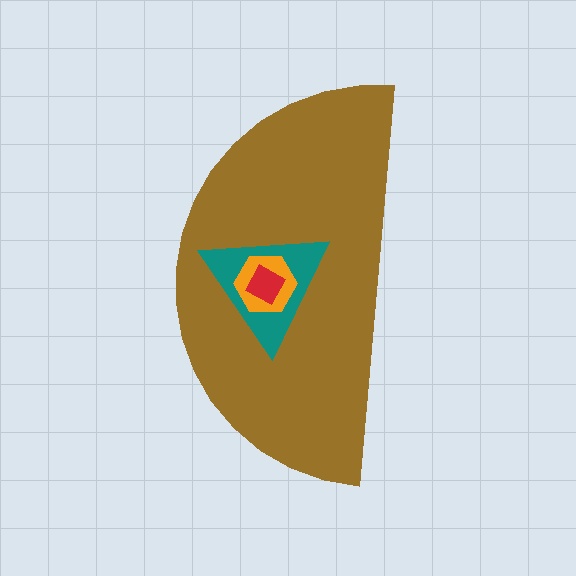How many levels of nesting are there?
4.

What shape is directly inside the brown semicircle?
The teal triangle.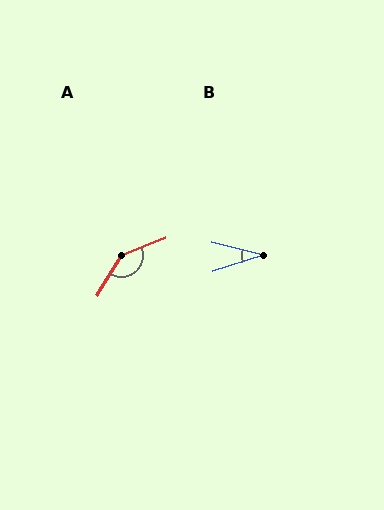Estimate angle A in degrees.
Approximately 143 degrees.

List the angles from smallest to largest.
B (32°), A (143°).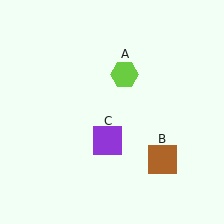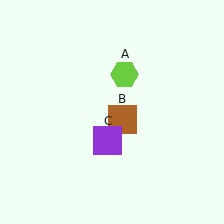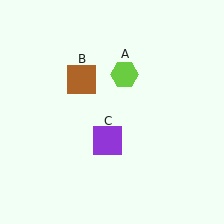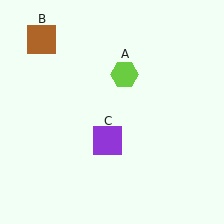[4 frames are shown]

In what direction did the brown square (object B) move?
The brown square (object B) moved up and to the left.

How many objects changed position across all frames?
1 object changed position: brown square (object B).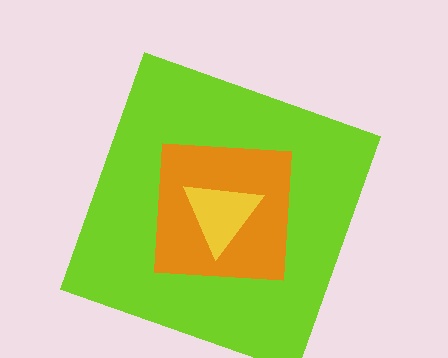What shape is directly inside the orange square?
The yellow triangle.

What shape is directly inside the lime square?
The orange square.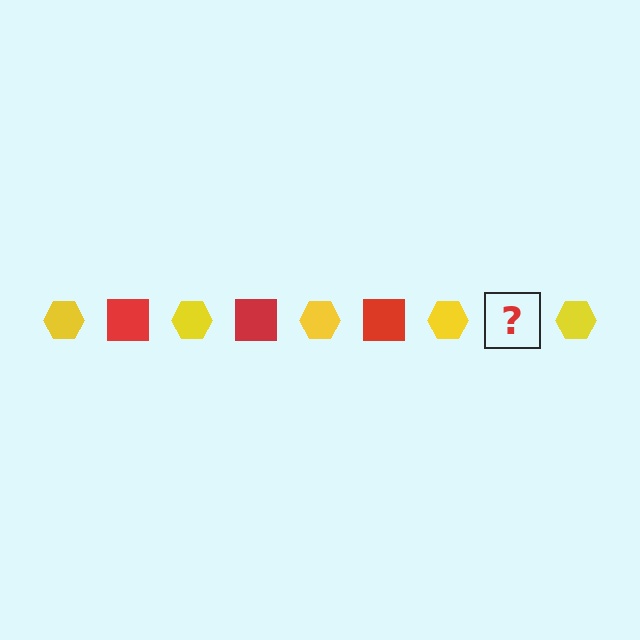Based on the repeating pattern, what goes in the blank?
The blank should be a red square.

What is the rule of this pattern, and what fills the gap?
The rule is that the pattern alternates between yellow hexagon and red square. The gap should be filled with a red square.